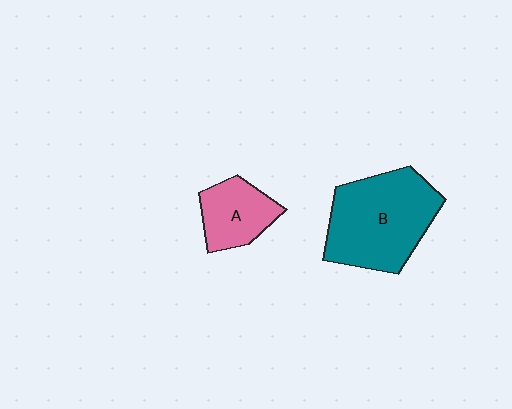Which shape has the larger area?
Shape B (teal).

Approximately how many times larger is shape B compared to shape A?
Approximately 2.1 times.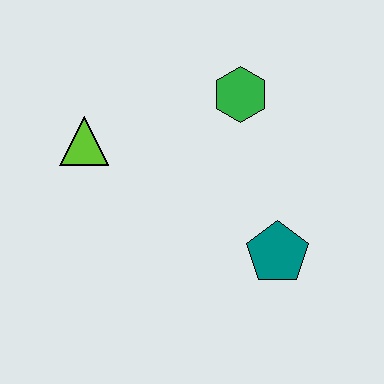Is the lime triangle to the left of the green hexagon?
Yes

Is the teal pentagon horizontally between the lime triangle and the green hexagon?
No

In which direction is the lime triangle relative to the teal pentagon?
The lime triangle is to the left of the teal pentagon.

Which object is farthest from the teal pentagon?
The lime triangle is farthest from the teal pentagon.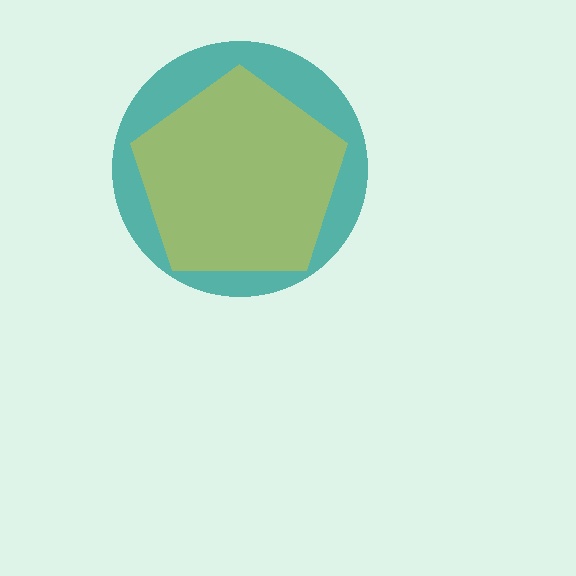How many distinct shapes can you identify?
There are 2 distinct shapes: a teal circle, a yellow pentagon.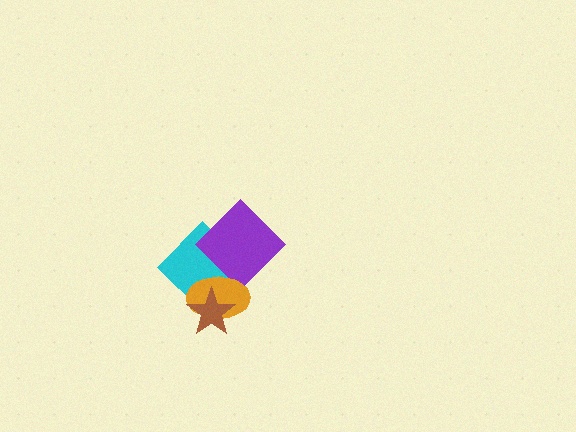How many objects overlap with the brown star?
2 objects overlap with the brown star.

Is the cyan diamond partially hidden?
Yes, it is partially covered by another shape.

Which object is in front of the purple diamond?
The orange ellipse is in front of the purple diamond.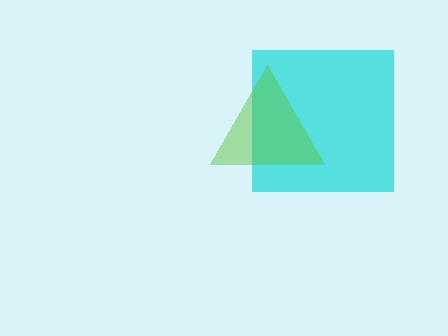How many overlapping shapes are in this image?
There are 2 overlapping shapes in the image.